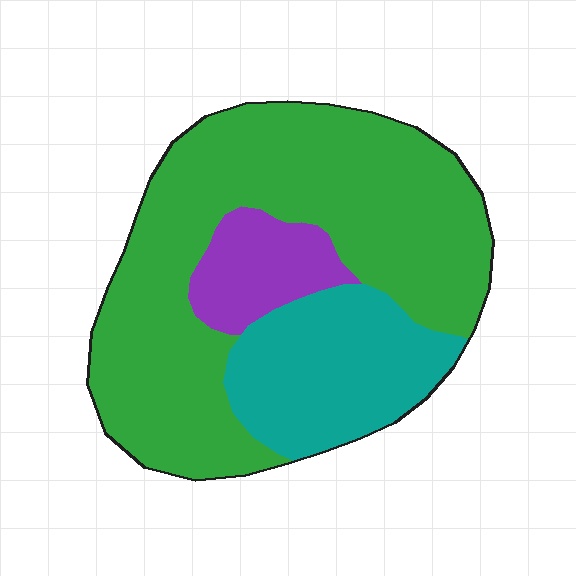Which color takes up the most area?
Green, at roughly 65%.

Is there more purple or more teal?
Teal.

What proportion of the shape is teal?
Teal takes up less than a quarter of the shape.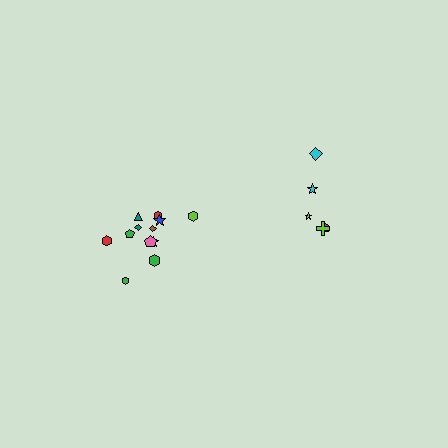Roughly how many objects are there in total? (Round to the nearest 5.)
Roughly 15 objects in total.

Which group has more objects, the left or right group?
The left group.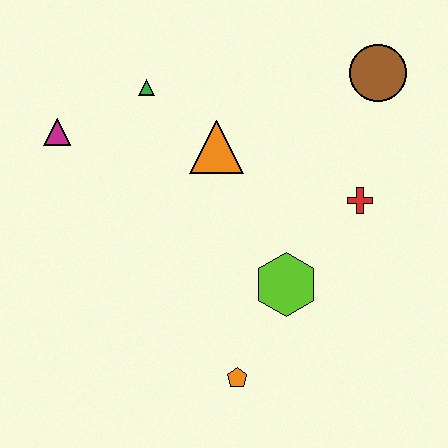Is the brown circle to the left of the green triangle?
No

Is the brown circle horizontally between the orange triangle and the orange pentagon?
No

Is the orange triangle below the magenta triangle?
Yes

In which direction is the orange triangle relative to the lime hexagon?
The orange triangle is above the lime hexagon.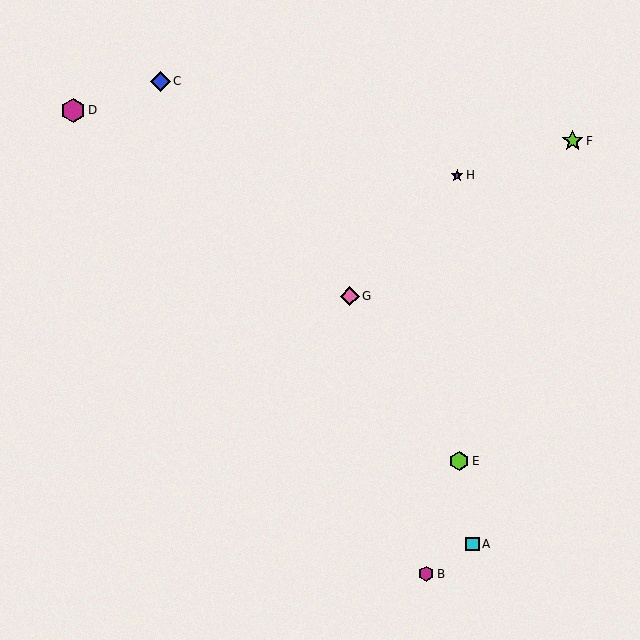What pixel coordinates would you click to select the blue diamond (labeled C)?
Click at (160, 81) to select the blue diamond C.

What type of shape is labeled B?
Shape B is a magenta hexagon.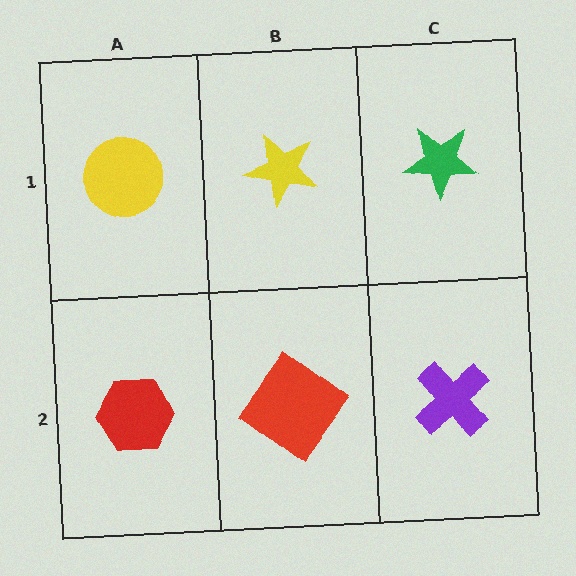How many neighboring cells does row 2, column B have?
3.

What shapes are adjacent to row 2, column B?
A yellow star (row 1, column B), a red hexagon (row 2, column A), a purple cross (row 2, column C).